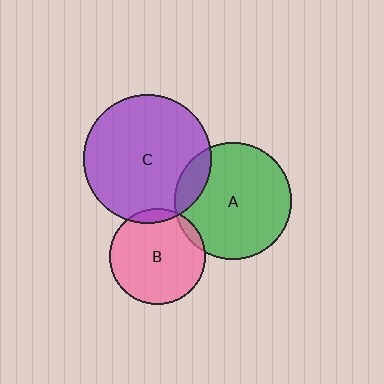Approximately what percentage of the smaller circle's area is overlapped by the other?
Approximately 5%.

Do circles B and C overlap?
Yes.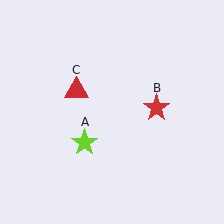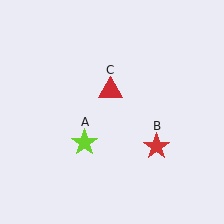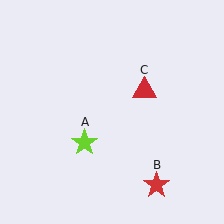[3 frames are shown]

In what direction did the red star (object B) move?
The red star (object B) moved down.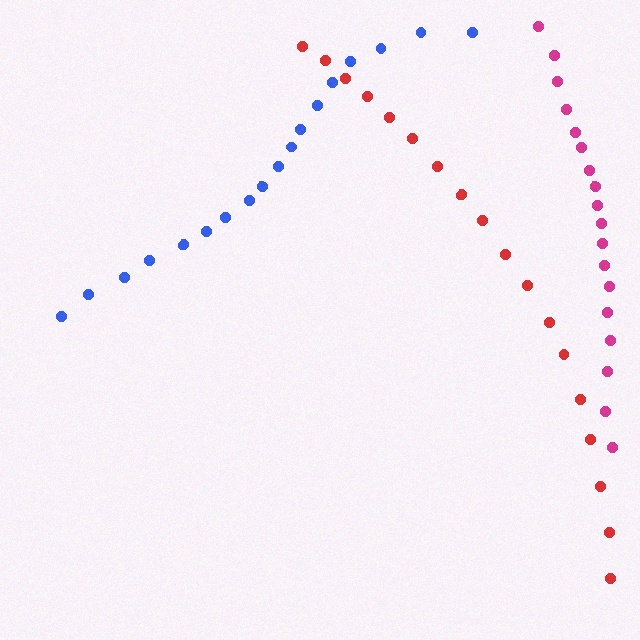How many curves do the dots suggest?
There are 3 distinct paths.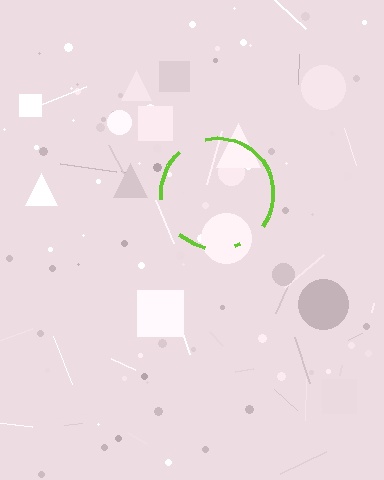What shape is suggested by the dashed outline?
The dashed outline suggests a circle.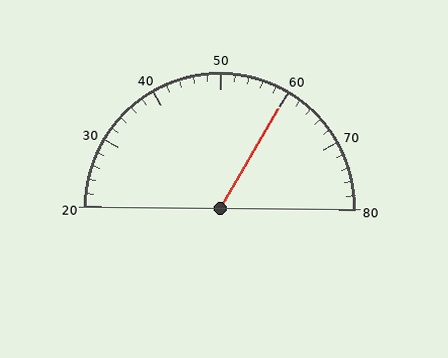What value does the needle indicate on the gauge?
The needle indicates approximately 60.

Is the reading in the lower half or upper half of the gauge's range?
The reading is in the upper half of the range (20 to 80).